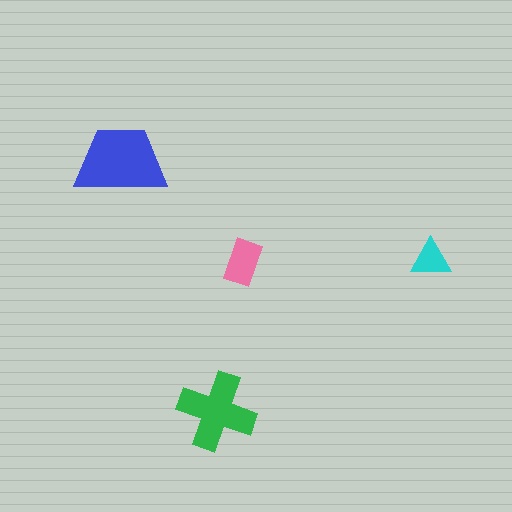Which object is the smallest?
The cyan triangle.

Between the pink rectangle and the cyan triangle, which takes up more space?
The pink rectangle.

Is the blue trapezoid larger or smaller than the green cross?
Larger.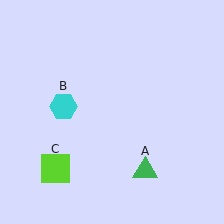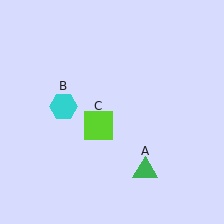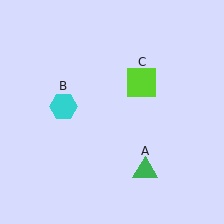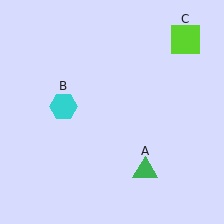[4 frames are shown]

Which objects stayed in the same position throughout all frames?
Green triangle (object A) and cyan hexagon (object B) remained stationary.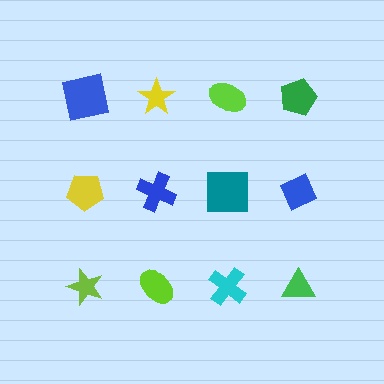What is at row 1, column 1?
A blue square.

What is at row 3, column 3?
A cyan cross.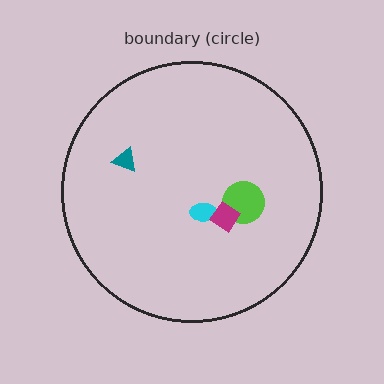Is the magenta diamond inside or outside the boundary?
Inside.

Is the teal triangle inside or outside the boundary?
Inside.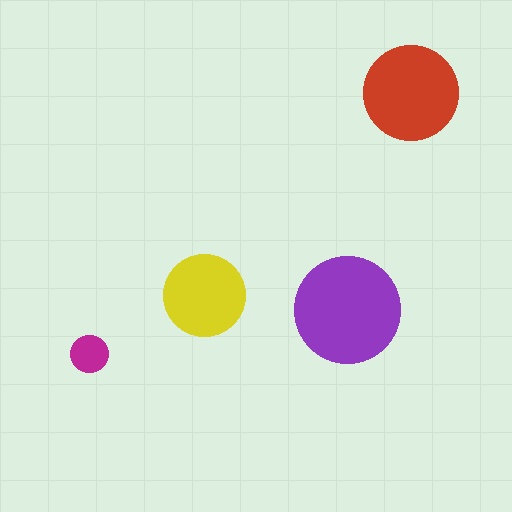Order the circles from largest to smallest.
the purple one, the red one, the yellow one, the magenta one.